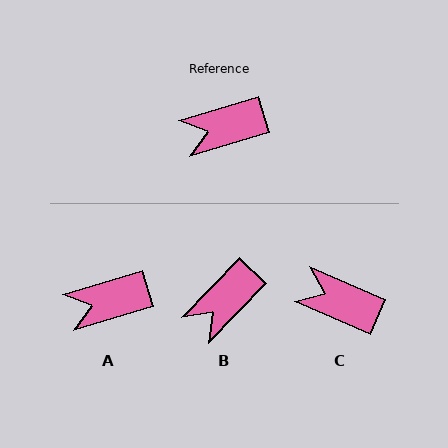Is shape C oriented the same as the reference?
No, it is off by about 40 degrees.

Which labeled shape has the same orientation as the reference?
A.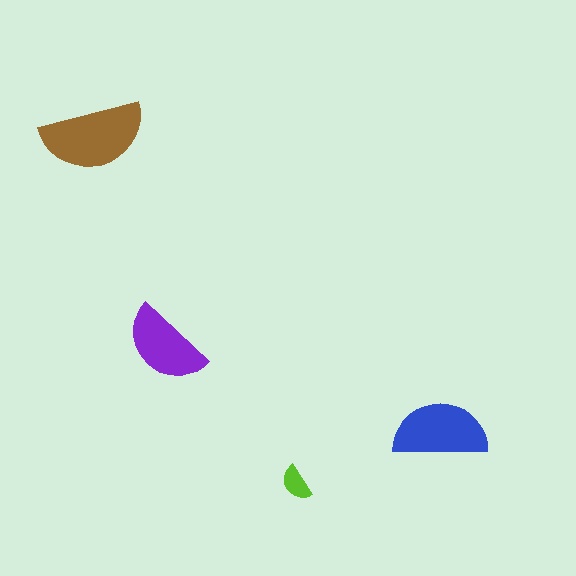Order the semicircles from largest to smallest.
the brown one, the blue one, the purple one, the lime one.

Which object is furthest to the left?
The brown semicircle is leftmost.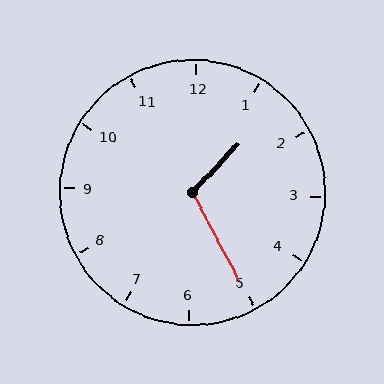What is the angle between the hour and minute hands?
Approximately 108 degrees.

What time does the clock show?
1:25.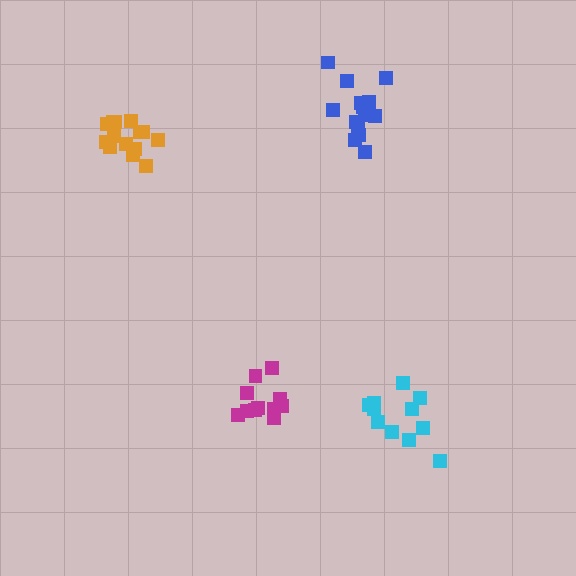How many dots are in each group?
Group 1: 11 dots, Group 2: 11 dots, Group 3: 14 dots, Group 4: 14 dots (50 total).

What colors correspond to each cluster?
The clusters are colored: cyan, magenta, blue, orange.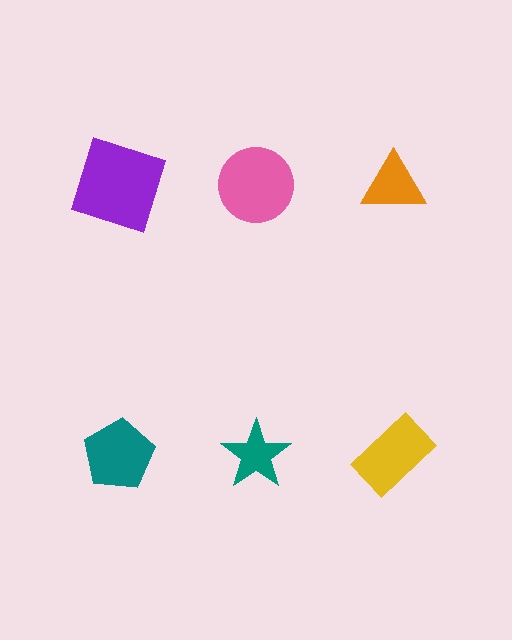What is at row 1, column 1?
A purple square.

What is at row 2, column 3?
A yellow rectangle.